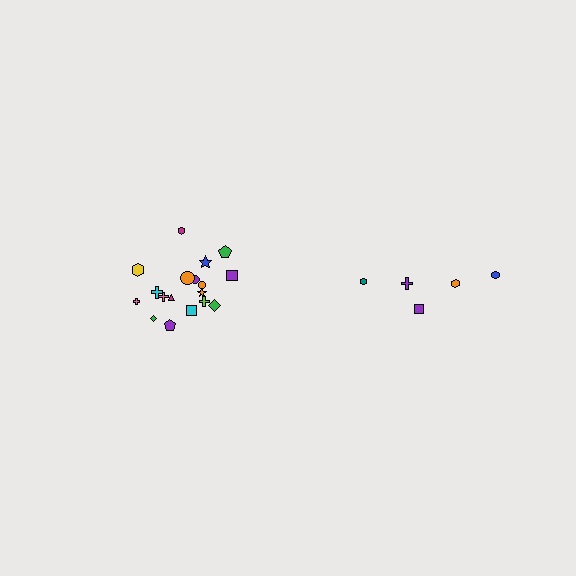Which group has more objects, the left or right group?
The left group.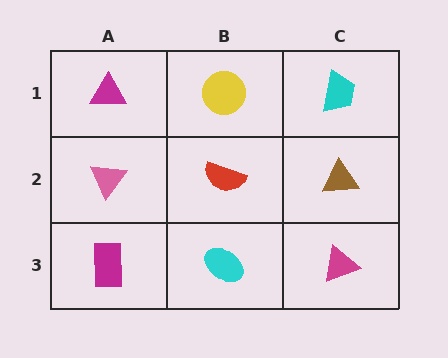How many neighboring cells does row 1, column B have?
3.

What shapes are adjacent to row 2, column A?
A magenta triangle (row 1, column A), a magenta rectangle (row 3, column A), a red semicircle (row 2, column B).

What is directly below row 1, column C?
A brown triangle.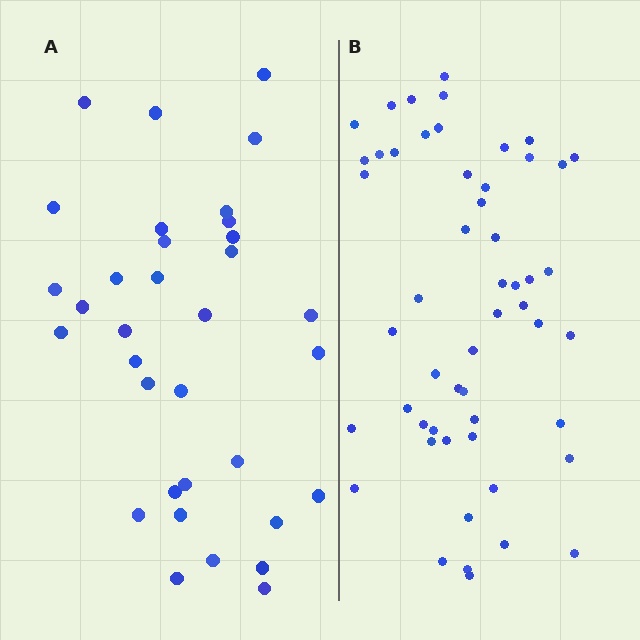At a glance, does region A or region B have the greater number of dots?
Region B (the right region) has more dots.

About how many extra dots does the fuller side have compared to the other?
Region B has approximately 20 more dots than region A.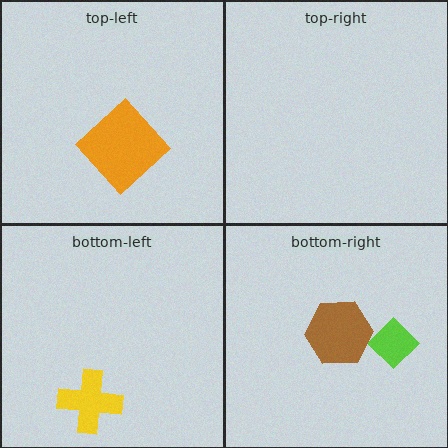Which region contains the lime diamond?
The bottom-right region.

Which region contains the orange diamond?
The top-left region.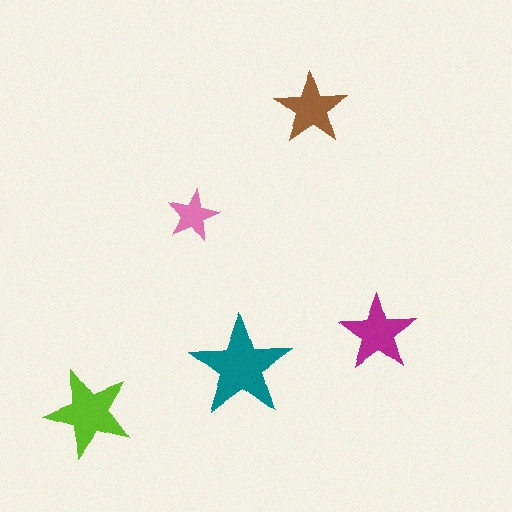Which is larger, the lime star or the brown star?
The lime one.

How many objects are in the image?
There are 5 objects in the image.